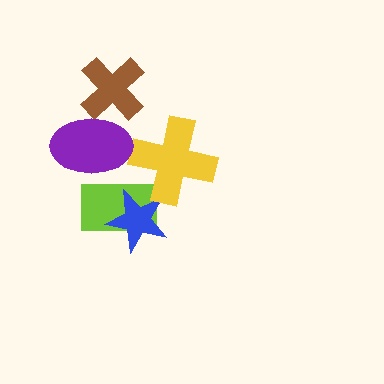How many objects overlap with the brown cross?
1 object overlaps with the brown cross.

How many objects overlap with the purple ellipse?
2 objects overlap with the purple ellipse.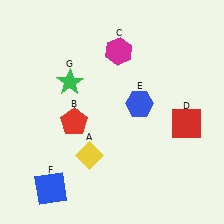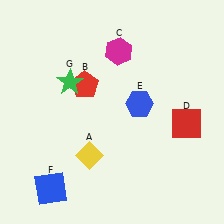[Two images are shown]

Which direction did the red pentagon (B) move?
The red pentagon (B) moved up.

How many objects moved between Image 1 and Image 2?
1 object moved between the two images.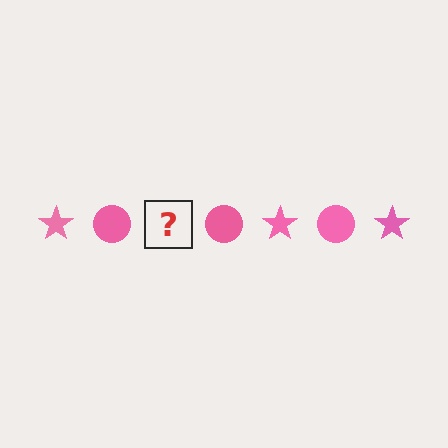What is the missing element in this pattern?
The missing element is a pink star.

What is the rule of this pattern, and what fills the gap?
The rule is that the pattern cycles through star, circle shapes in pink. The gap should be filled with a pink star.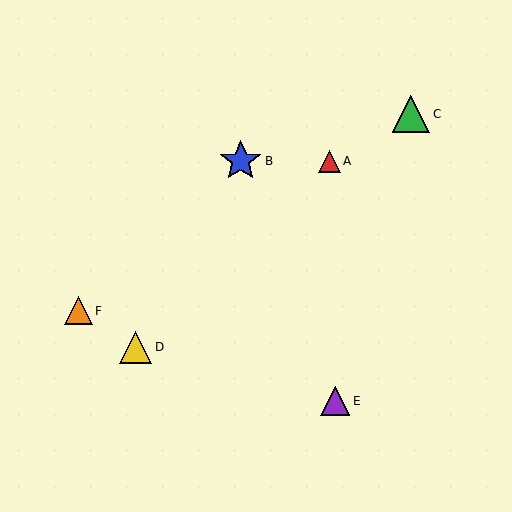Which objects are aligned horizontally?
Objects A, B are aligned horizontally.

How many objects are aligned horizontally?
2 objects (A, B) are aligned horizontally.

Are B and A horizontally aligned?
Yes, both are at y≈161.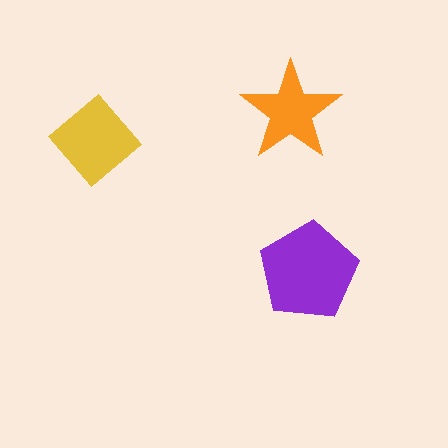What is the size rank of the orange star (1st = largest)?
3rd.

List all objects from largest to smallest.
The purple pentagon, the yellow diamond, the orange star.